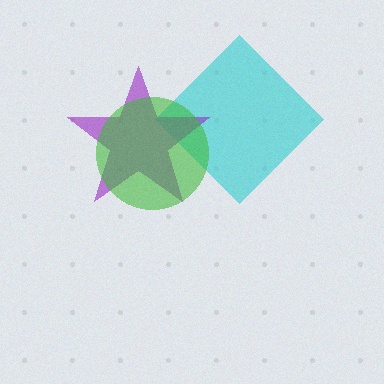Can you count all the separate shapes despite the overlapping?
Yes, there are 3 separate shapes.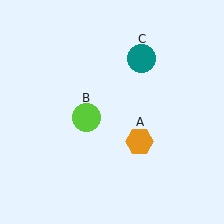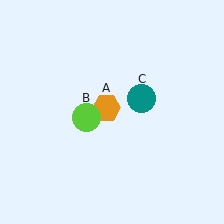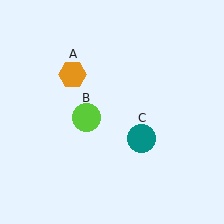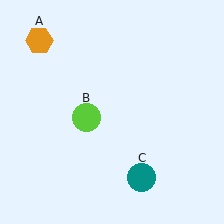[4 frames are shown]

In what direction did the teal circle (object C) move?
The teal circle (object C) moved down.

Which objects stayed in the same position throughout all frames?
Lime circle (object B) remained stationary.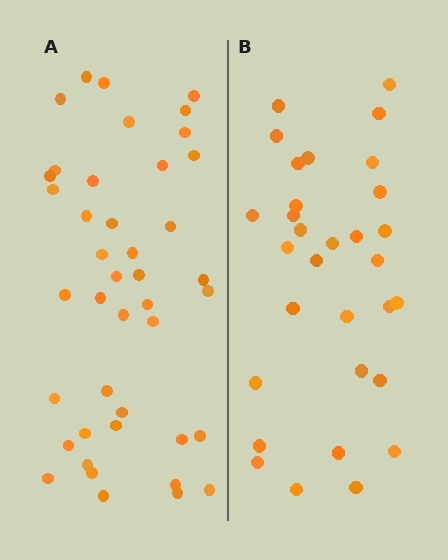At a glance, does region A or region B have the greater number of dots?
Region A (the left region) has more dots.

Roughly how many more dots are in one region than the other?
Region A has roughly 12 or so more dots than region B.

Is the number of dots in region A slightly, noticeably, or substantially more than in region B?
Region A has noticeably more, but not dramatically so. The ratio is roughly 1.4 to 1.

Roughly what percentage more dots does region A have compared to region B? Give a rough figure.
About 35% more.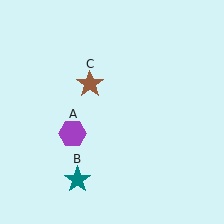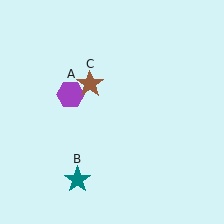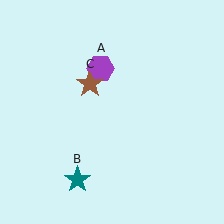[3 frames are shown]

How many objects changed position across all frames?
1 object changed position: purple hexagon (object A).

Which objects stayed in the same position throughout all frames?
Teal star (object B) and brown star (object C) remained stationary.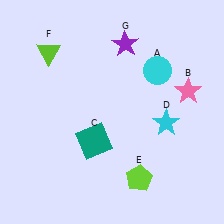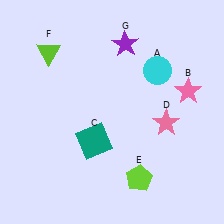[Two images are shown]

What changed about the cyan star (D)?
In Image 1, D is cyan. In Image 2, it changed to pink.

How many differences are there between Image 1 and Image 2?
There is 1 difference between the two images.